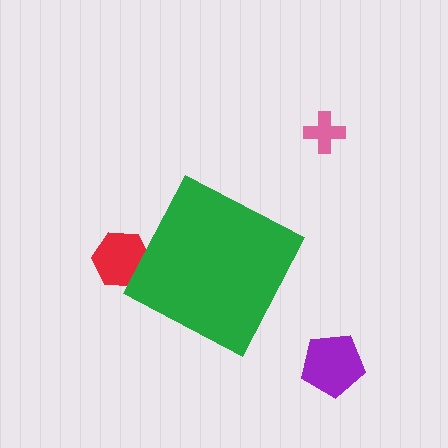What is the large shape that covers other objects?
A green diamond.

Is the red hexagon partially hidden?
Yes, the red hexagon is partially hidden behind the green diamond.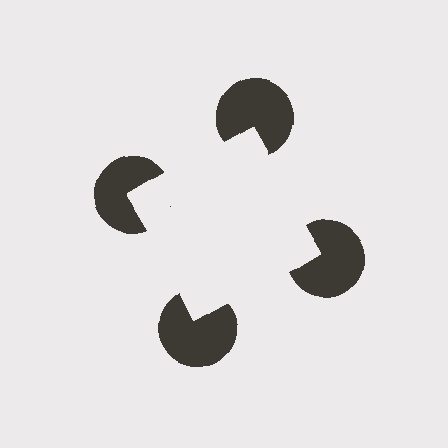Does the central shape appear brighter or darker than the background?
It typically appears slightly brighter than the background, even though no actual brightness change is drawn.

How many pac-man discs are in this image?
There are 4 — one at each vertex of the illusory square.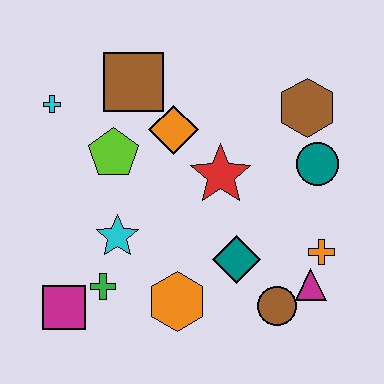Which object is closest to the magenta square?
The green cross is closest to the magenta square.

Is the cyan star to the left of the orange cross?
Yes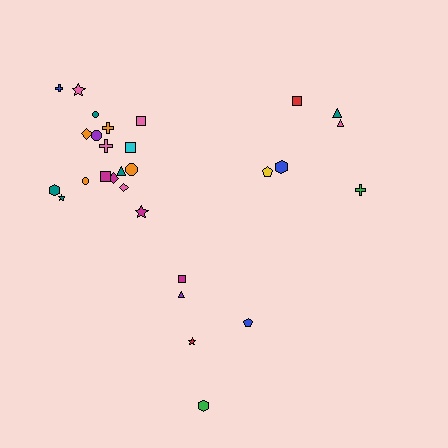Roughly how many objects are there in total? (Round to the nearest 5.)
Roughly 30 objects in total.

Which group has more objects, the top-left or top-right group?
The top-left group.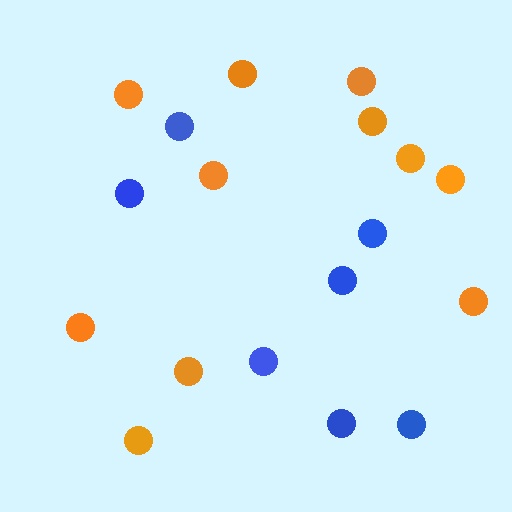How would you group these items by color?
There are 2 groups: one group of blue circles (7) and one group of orange circles (11).